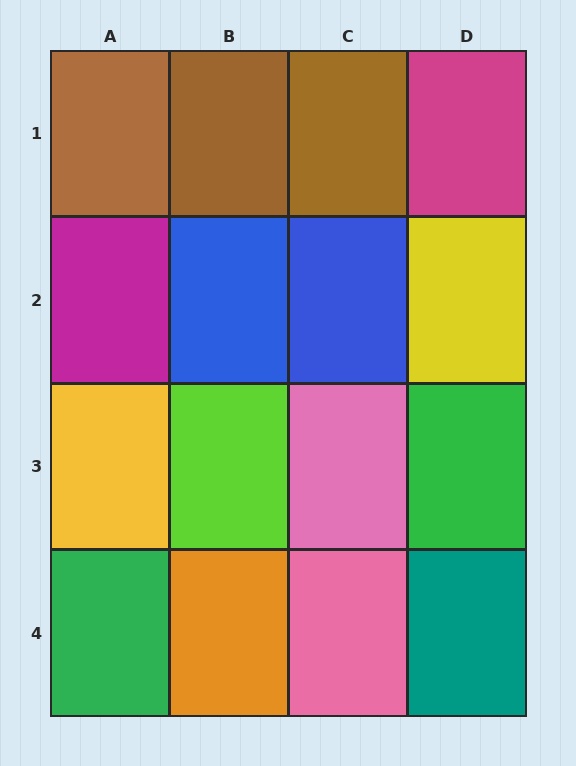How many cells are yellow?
2 cells are yellow.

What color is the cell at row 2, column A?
Magenta.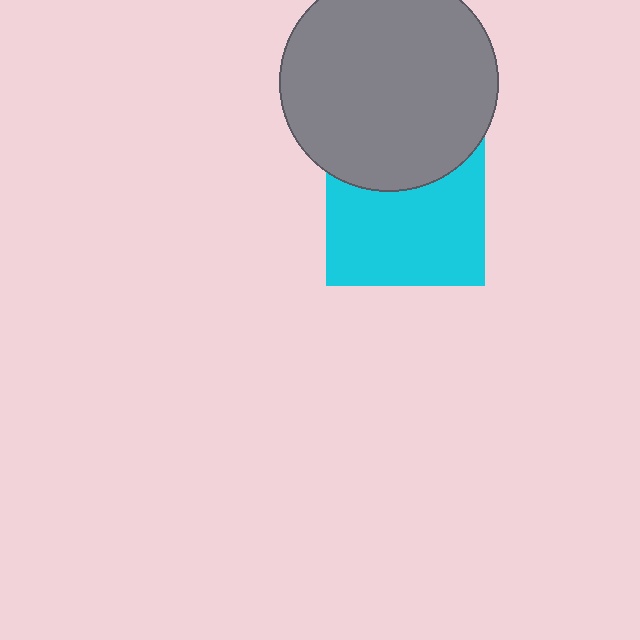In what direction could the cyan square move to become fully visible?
The cyan square could move down. That would shift it out from behind the gray circle entirely.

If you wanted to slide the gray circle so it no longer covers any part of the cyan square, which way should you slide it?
Slide it up — that is the most direct way to separate the two shapes.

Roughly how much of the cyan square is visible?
Most of it is visible (roughly 67%).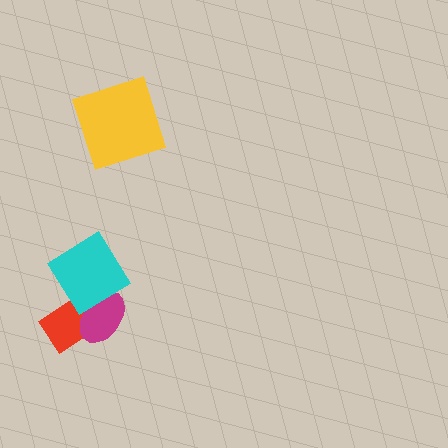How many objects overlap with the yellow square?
0 objects overlap with the yellow square.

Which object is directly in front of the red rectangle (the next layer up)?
The magenta ellipse is directly in front of the red rectangle.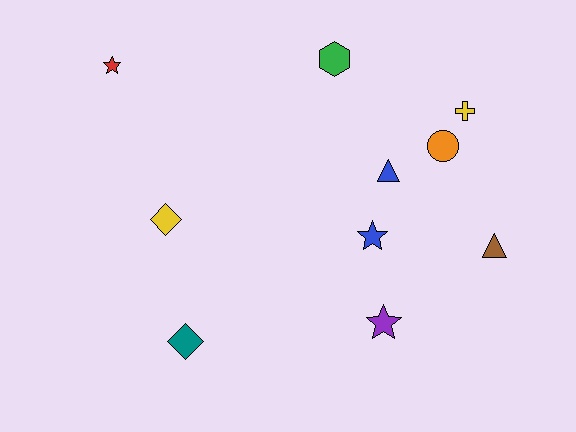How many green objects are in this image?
There is 1 green object.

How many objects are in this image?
There are 10 objects.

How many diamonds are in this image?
There are 2 diamonds.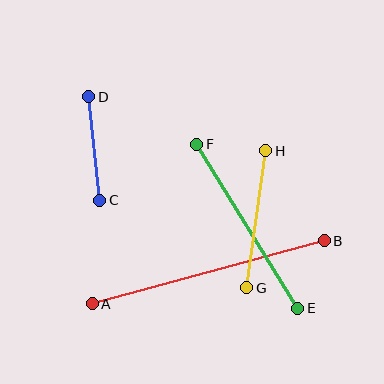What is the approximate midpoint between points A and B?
The midpoint is at approximately (208, 272) pixels.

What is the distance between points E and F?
The distance is approximately 193 pixels.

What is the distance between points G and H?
The distance is approximately 139 pixels.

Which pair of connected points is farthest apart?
Points A and B are farthest apart.